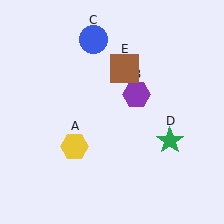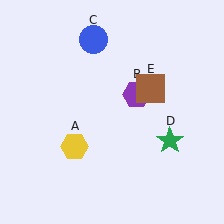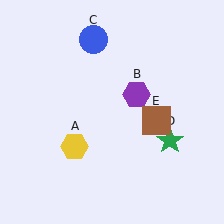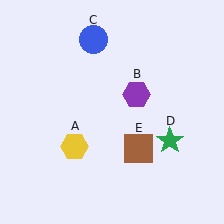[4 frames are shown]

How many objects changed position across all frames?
1 object changed position: brown square (object E).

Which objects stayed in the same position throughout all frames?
Yellow hexagon (object A) and purple hexagon (object B) and blue circle (object C) and green star (object D) remained stationary.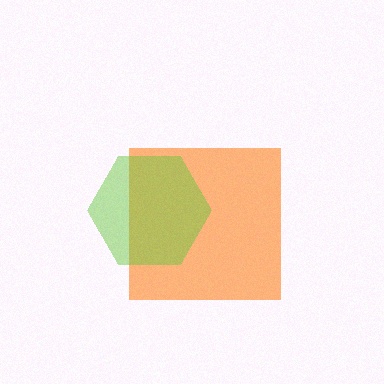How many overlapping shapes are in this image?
There are 2 overlapping shapes in the image.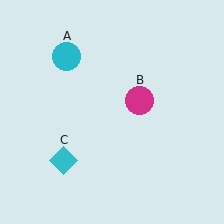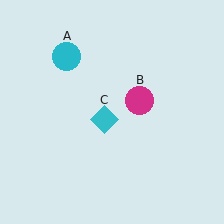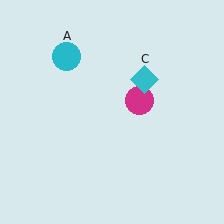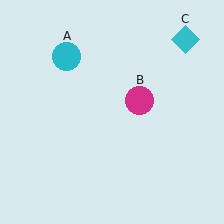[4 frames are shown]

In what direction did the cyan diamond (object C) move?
The cyan diamond (object C) moved up and to the right.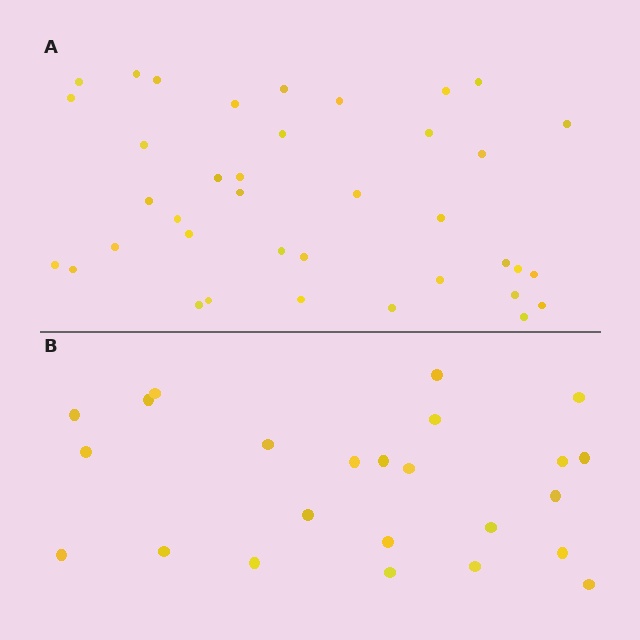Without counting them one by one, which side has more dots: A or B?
Region A (the top region) has more dots.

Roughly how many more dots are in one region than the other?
Region A has approximately 15 more dots than region B.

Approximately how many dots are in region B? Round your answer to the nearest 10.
About 20 dots. (The exact count is 24, which rounds to 20.)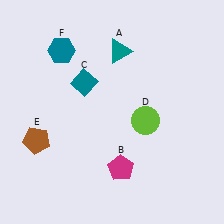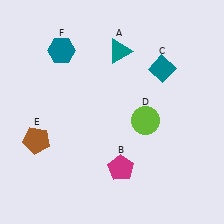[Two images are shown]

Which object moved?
The teal diamond (C) moved right.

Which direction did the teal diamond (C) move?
The teal diamond (C) moved right.